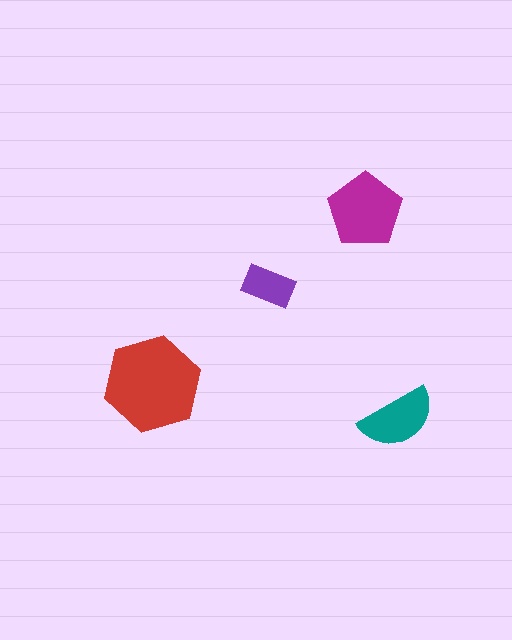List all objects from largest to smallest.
The red hexagon, the magenta pentagon, the teal semicircle, the purple rectangle.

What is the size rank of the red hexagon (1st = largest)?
1st.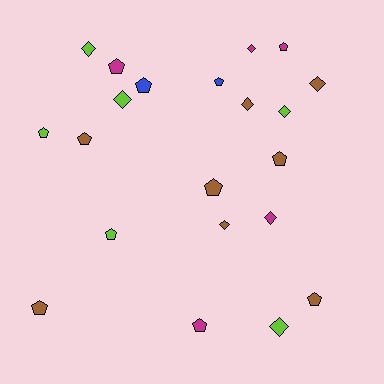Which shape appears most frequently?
Pentagon, with 12 objects.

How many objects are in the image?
There are 21 objects.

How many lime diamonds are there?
There are 4 lime diamonds.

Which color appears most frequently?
Brown, with 8 objects.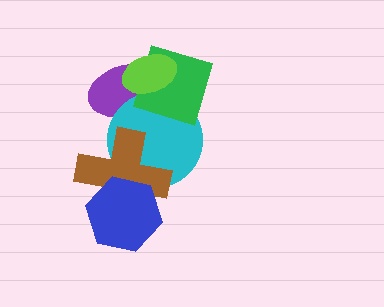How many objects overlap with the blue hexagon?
1 object overlaps with the blue hexagon.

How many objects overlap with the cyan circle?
4 objects overlap with the cyan circle.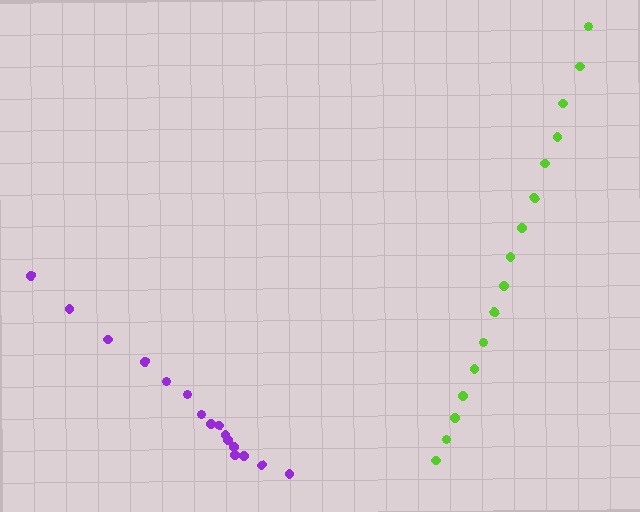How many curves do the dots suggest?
There are 2 distinct paths.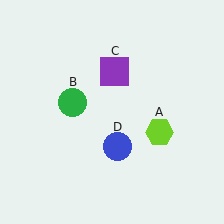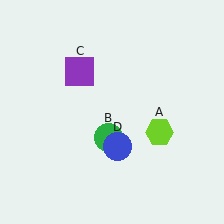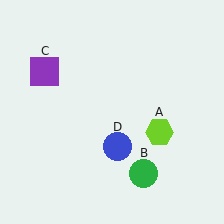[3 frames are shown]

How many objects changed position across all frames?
2 objects changed position: green circle (object B), purple square (object C).